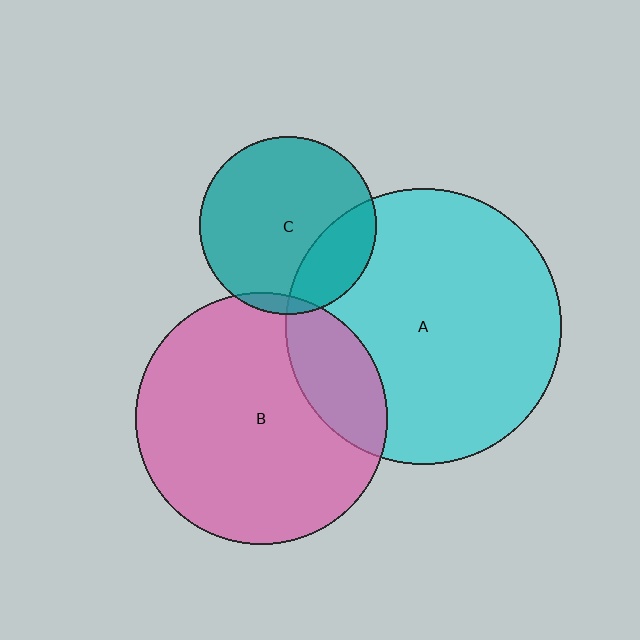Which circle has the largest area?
Circle A (cyan).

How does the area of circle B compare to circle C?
Approximately 2.0 times.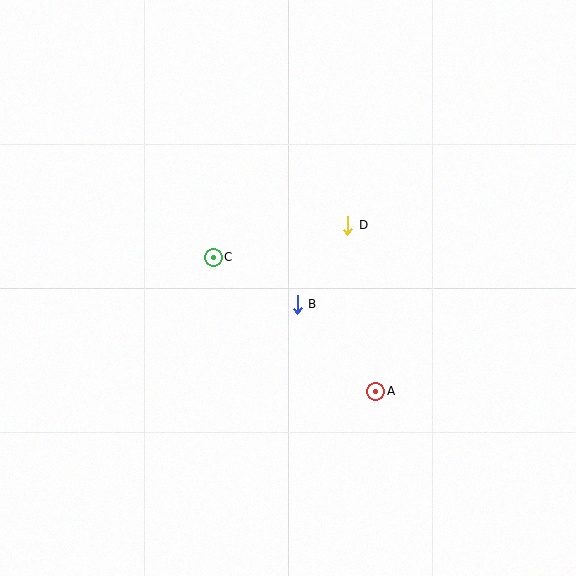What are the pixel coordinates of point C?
Point C is at (213, 257).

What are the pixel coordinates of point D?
Point D is at (348, 225).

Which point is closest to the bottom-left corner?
Point C is closest to the bottom-left corner.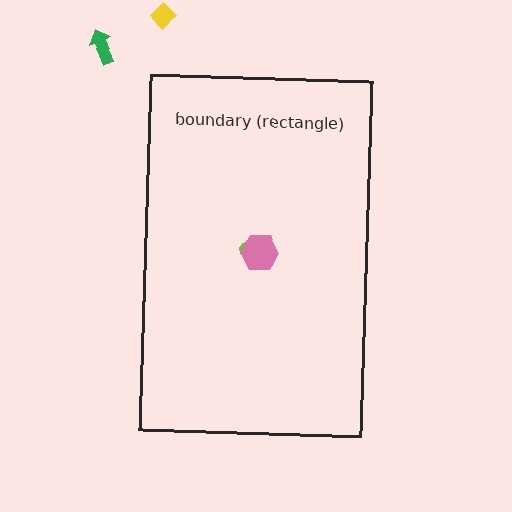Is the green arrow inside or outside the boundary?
Outside.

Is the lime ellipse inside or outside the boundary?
Inside.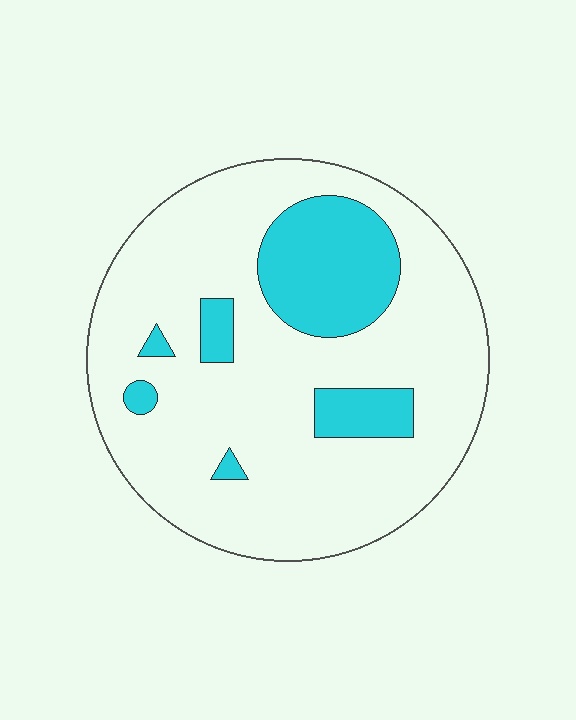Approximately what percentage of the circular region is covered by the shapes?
Approximately 20%.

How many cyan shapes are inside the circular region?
6.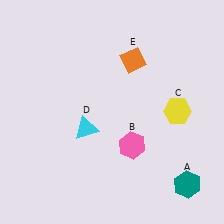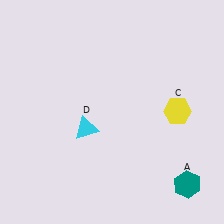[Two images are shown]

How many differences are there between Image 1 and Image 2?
There are 2 differences between the two images.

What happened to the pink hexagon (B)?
The pink hexagon (B) was removed in Image 2. It was in the bottom-right area of Image 1.